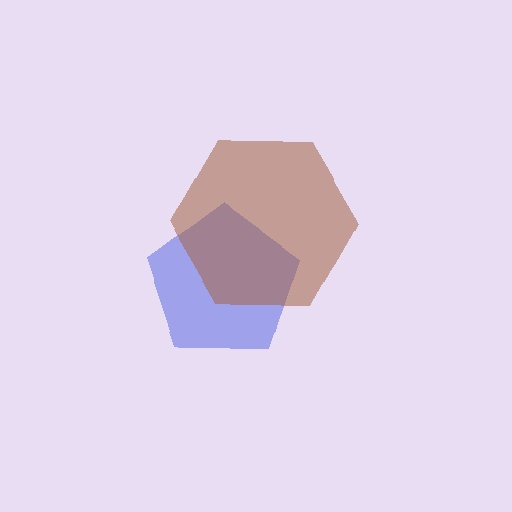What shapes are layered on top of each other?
The layered shapes are: a blue pentagon, a brown hexagon.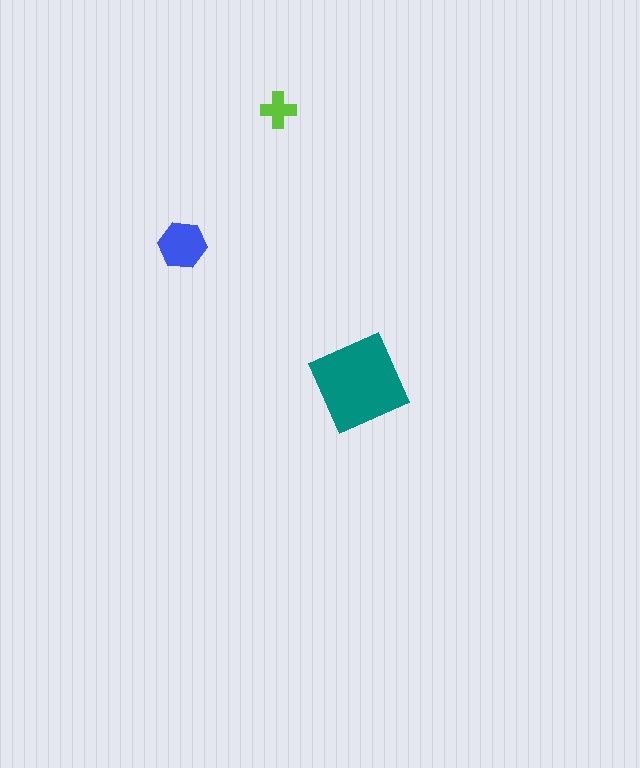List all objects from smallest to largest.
The lime cross, the blue hexagon, the teal diamond.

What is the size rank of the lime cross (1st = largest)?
3rd.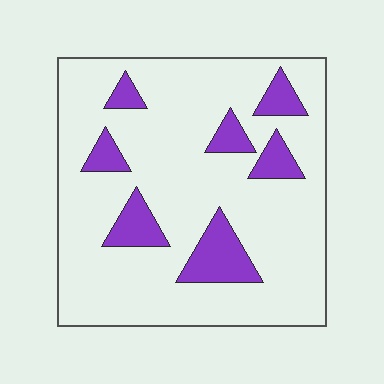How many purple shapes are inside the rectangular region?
7.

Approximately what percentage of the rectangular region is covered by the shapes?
Approximately 15%.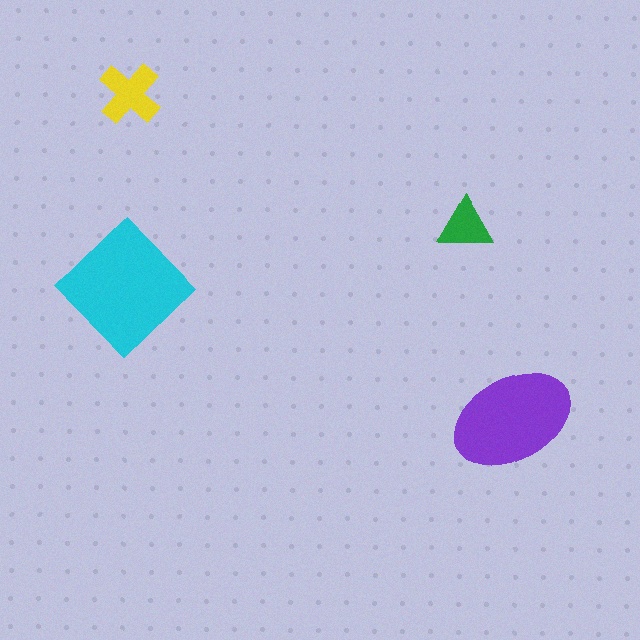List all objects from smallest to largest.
The green triangle, the yellow cross, the purple ellipse, the cyan diamond.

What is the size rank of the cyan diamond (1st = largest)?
1st.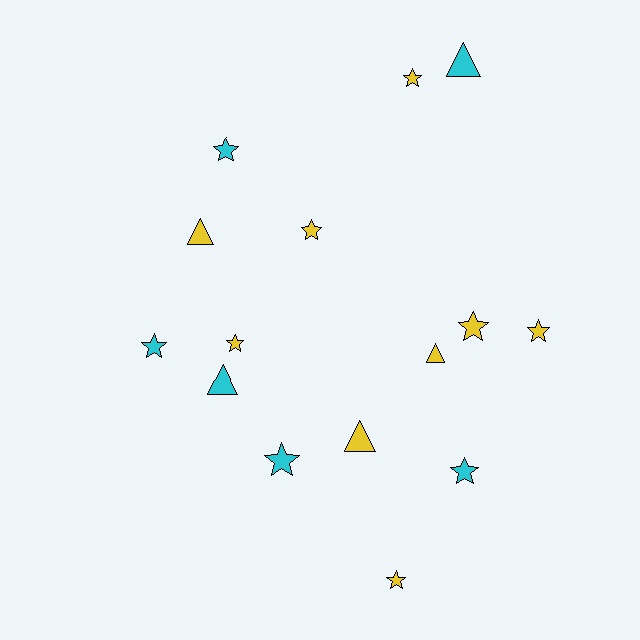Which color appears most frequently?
Yellow, with 9 objects.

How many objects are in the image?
There are 15 objects.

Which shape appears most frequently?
Star, with 10 objects.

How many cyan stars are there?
There are 4 cyan stars.